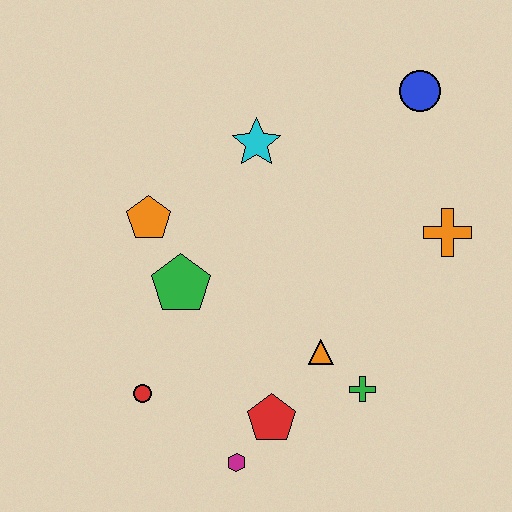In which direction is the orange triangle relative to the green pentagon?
The orange triangle is to the right of the green pentagon.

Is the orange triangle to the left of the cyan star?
No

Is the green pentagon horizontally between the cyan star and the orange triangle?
No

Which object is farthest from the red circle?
The blue circle is farthest from the red circle.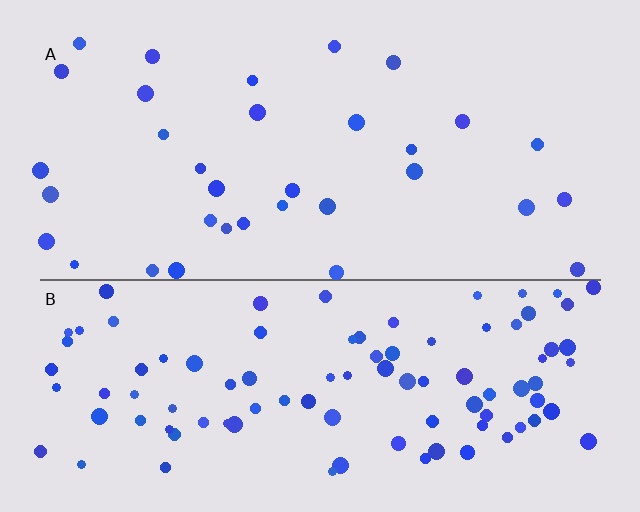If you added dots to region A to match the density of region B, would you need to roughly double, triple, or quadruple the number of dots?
Approximately triple.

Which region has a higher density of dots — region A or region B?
B (the bottom).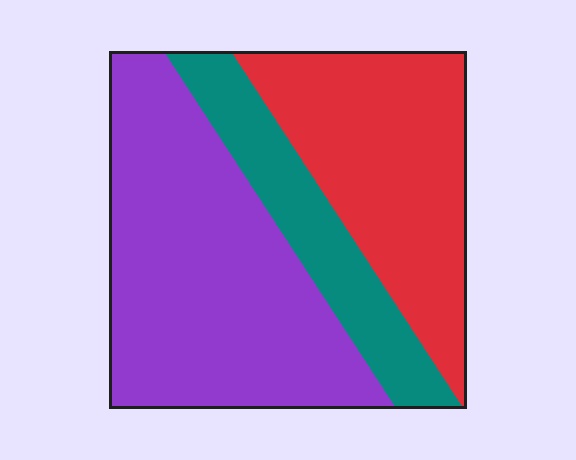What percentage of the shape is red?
Red takes up about one third (1/3) of the shape.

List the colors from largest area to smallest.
From largest to smallest: purple, red, teal.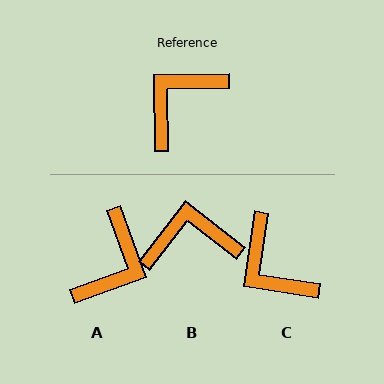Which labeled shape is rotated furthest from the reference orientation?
A, about 161 degrees away.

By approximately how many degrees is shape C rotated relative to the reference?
Approximately 81 degrees counter-clockwise.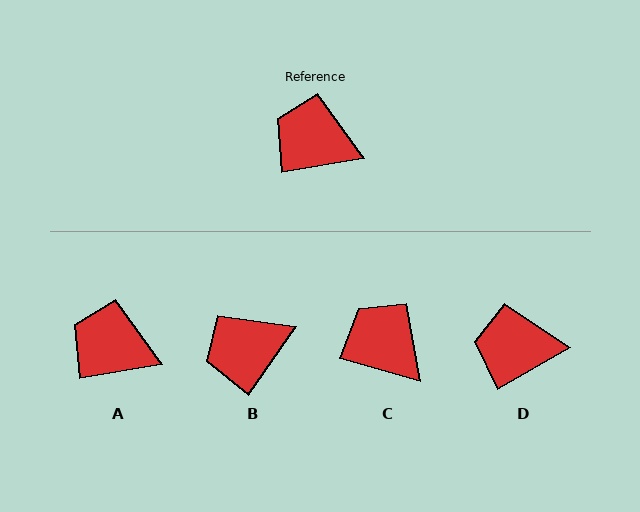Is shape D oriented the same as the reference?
No, it is off by about 20 degrees.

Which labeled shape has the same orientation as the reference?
A.